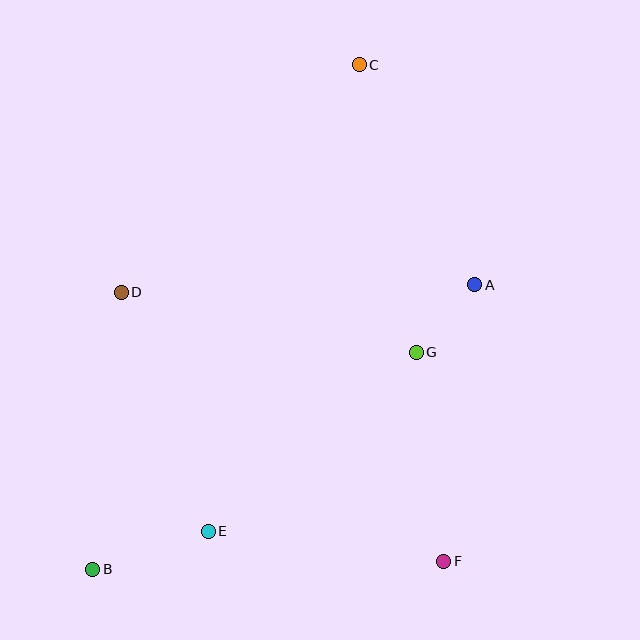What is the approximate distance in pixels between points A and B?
The distance between A and B is approximately 477 pixels.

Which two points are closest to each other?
Points A and G are closest to each other.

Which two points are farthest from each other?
Points B and C are farthest from each other.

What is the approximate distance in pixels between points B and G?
The distance between B and G is approximately 390 pixels.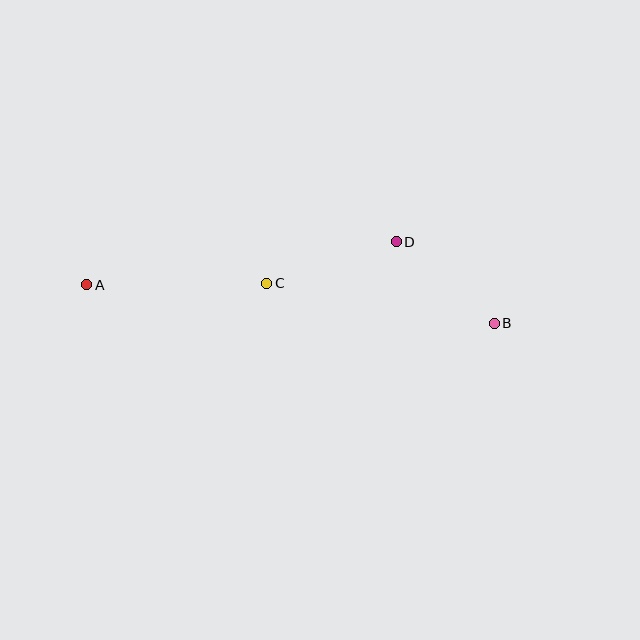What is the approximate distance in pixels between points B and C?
The distance between B and C is approximately 231 pixels.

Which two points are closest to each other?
Points B and D are closest to each other.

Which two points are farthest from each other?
Points A and B are farthest from each other.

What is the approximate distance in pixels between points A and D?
The distance between A and D is approximately 312 pixels.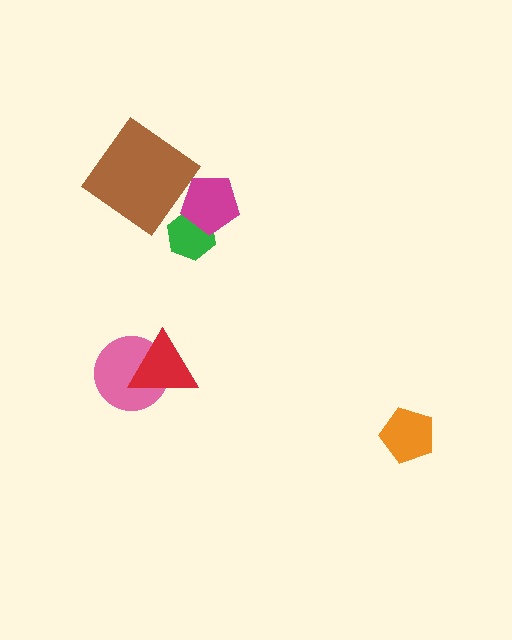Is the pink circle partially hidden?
Yes, it is partially covered by another shape.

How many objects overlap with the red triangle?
1 object overlaps with the red triangle.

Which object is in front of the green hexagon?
The magenta pentagon is in front of the green hexagon.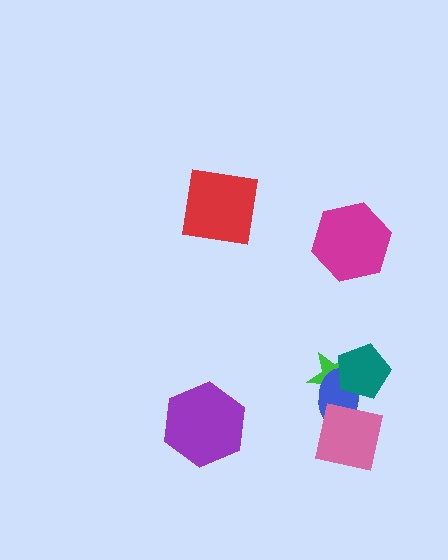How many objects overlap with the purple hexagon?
0 objects overlap with the purple hexagon.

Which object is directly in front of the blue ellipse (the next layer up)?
The teal pentagon is directly in front of the blue ellipse.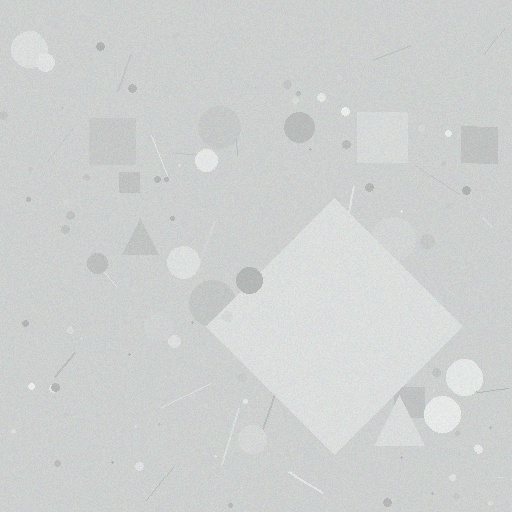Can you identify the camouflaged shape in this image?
The camouflaged shape is a diamond.